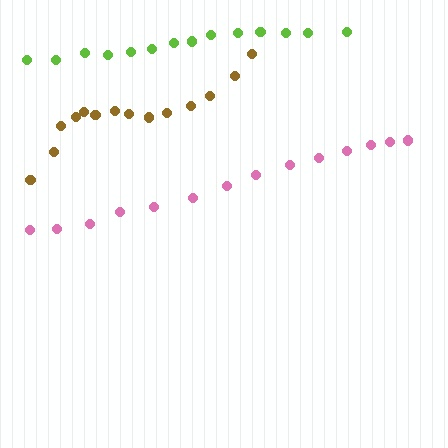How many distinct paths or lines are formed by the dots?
There are 3 distinct paths.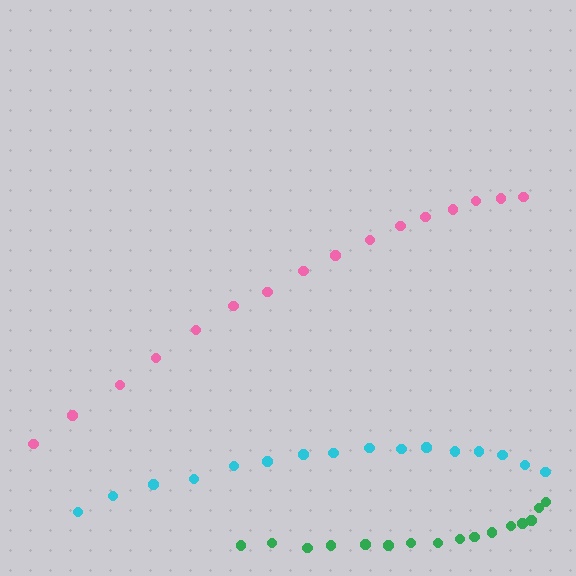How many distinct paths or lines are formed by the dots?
There are 3 distinct paths.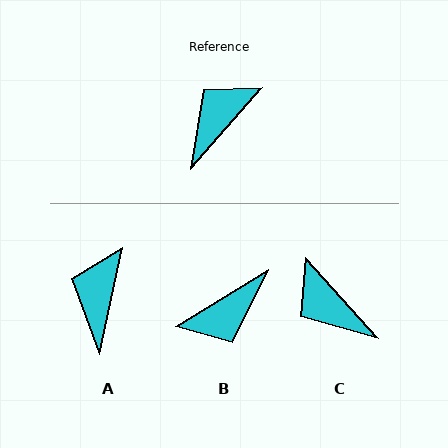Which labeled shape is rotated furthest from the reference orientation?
B, about 162 degrees away.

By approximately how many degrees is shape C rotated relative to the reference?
Approximately 83 degrees counter-clockwise.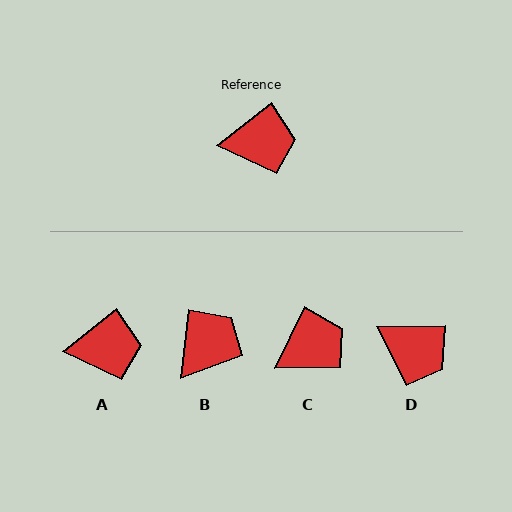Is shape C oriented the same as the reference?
No, it is off by about 27 degrees.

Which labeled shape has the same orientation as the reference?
A.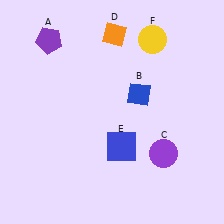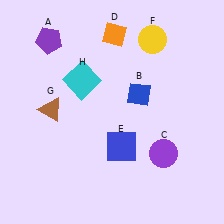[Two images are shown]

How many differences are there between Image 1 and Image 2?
There are 2 differences between the two images.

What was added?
A brown triangle (G), a cyan square (H) were added in Image 2.